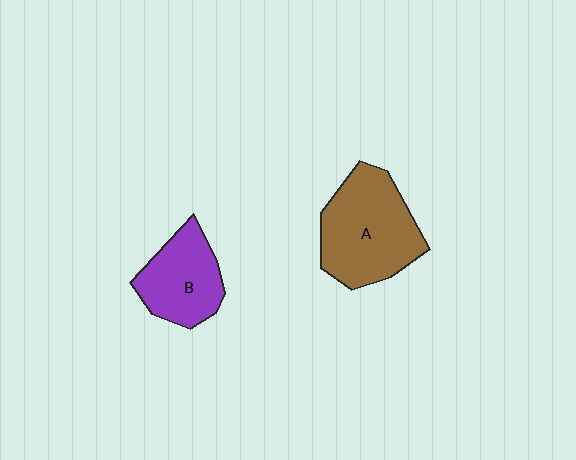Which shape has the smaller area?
Shape B (purple).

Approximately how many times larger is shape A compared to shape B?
Approximately 1.5 times.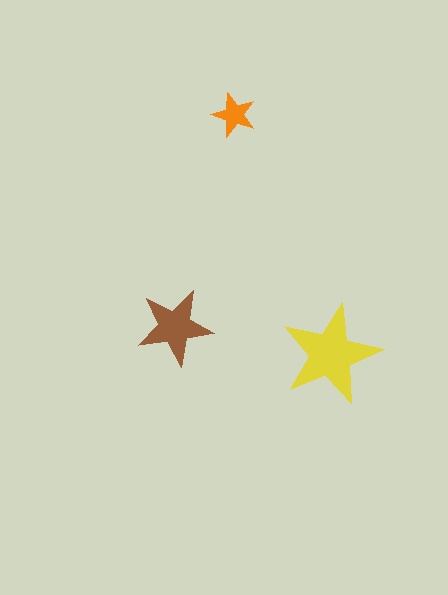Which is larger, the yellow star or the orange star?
The yellow one.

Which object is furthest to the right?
The yellow star is rightmost.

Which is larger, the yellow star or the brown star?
The yellow one.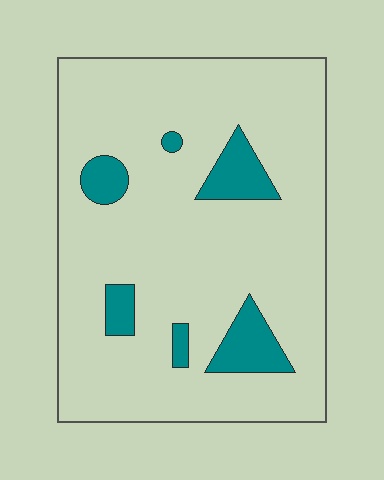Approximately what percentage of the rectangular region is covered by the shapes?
Approximately 10%.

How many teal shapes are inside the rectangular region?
6.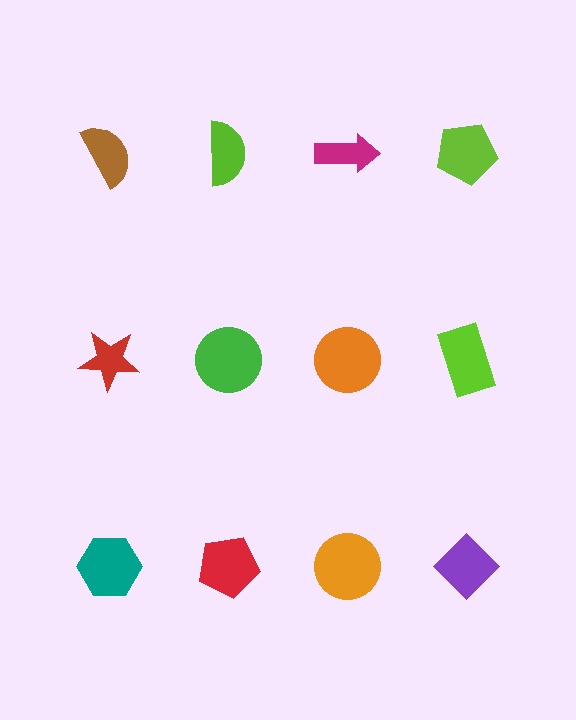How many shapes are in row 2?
4 shapes.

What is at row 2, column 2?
A green circle.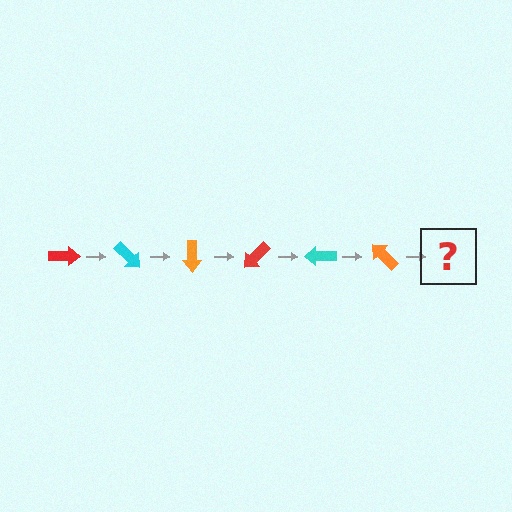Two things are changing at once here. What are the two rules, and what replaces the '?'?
The two rules are that it rotates 45 degrees each step and the color cycles through red, cyan, and orange. The '?' should be a red arrow, rotated 270 degrees from the start.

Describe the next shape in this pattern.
It should be a red arrow, rotated 270 degrees from the start.